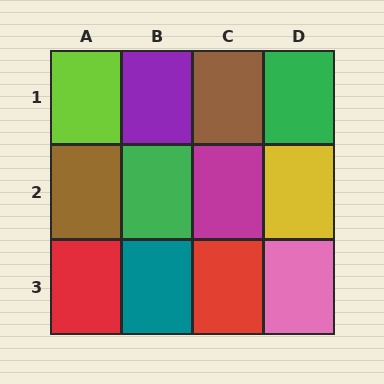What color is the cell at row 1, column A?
Lime.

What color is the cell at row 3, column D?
Pink.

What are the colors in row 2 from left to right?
Brown, green, magenta, yellow.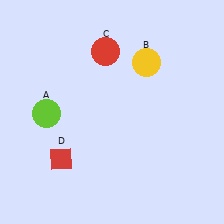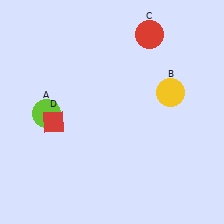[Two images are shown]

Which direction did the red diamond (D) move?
The red diamond (D) moved up.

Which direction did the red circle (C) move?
The red circle (C) moved right.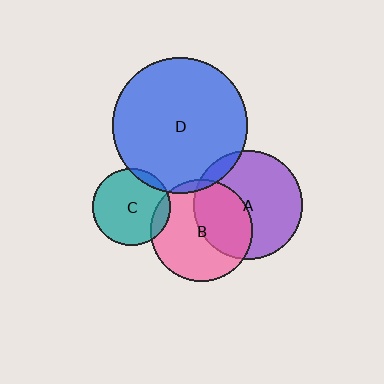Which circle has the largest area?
Circle D (blue).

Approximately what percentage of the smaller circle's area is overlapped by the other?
Approximately 10%.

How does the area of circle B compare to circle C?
Approximately 1.7 times.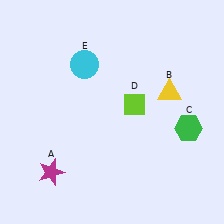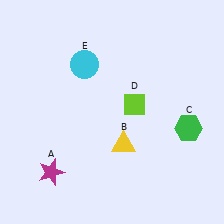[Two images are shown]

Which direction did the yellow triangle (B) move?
The yellow triangle (B) moved down.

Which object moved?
The yellow triangle (B) moved down.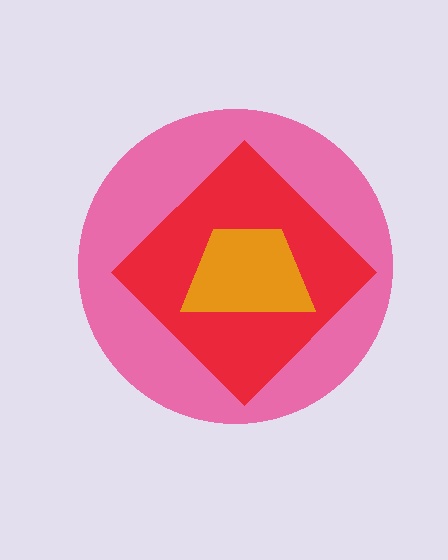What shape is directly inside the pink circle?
The red diamond.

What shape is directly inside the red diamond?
The orange trapezoid.